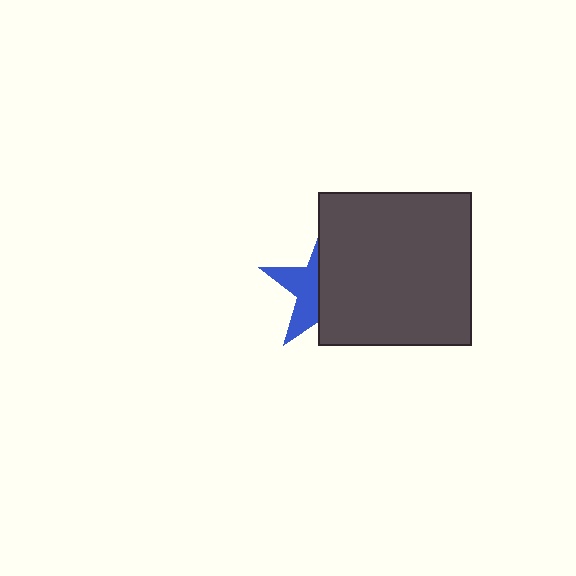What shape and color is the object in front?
The object in front is a dark gray square.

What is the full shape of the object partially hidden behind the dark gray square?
The partially hidden object is a blue star.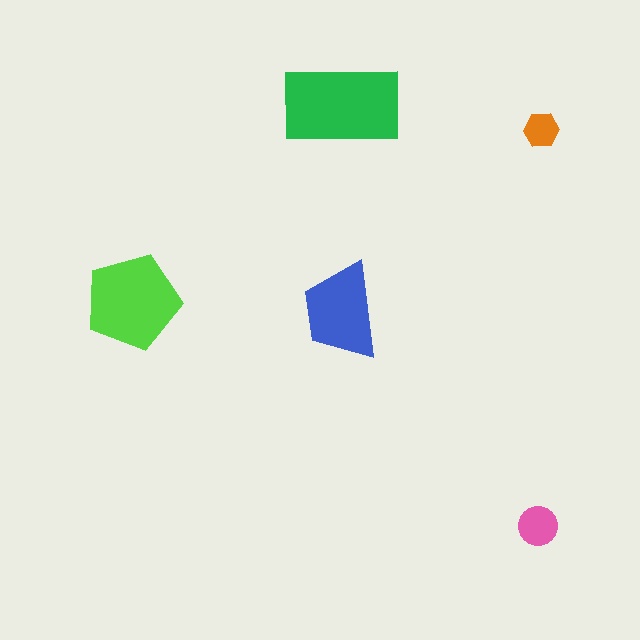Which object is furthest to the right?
The orange hexagon is rightmost.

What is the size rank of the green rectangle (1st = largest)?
1st.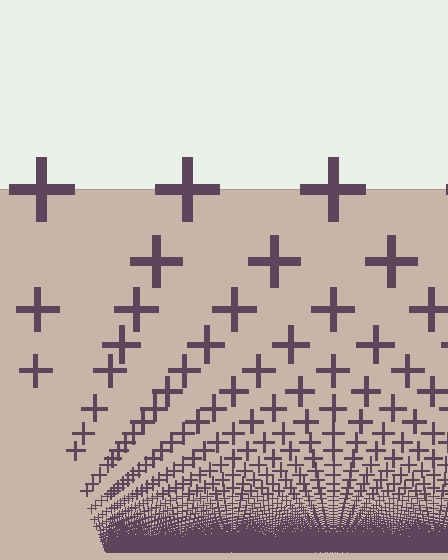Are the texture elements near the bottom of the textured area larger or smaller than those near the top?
Smaller. The gradient is inverted — elements near the bottom are smaller and denser.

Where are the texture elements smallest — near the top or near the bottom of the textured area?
Near the bottom.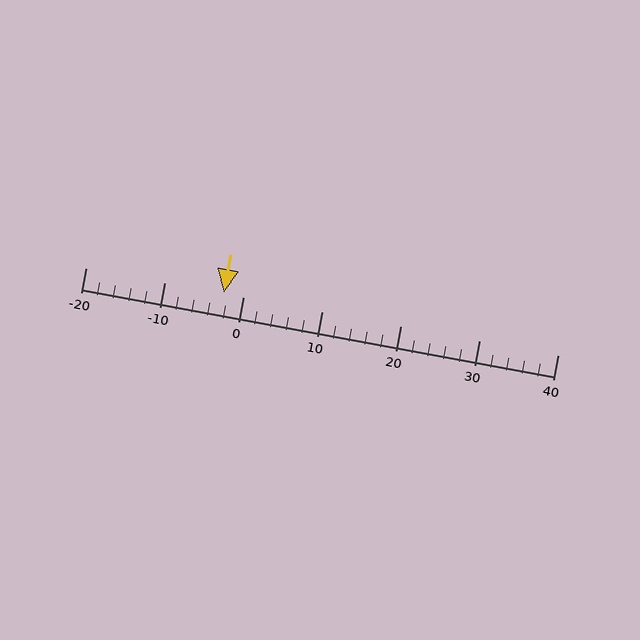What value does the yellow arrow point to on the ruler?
The yellow arrow points to approximately -2.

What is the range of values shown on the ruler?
The ruler shows values from -20 to 40.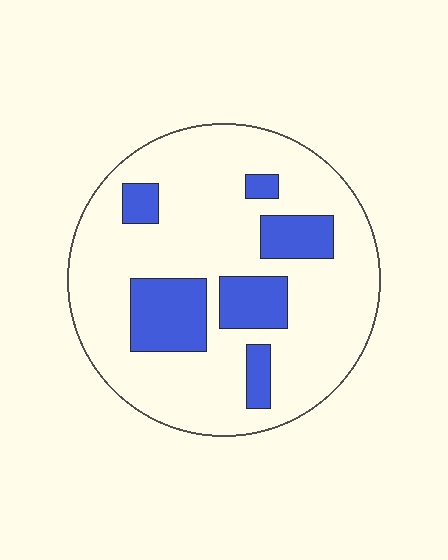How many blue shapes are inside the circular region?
6.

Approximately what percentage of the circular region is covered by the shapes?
Approximately 20%.